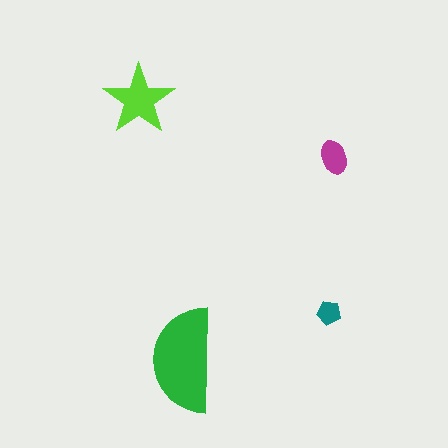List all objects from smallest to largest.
The teal pentagon, the magenta ellipse, the lime star, the green semicircle.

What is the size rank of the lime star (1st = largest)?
2nd.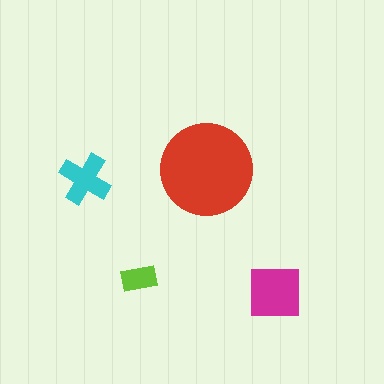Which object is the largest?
The red circle.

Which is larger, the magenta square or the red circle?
The red circle.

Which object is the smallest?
The lime rectangle.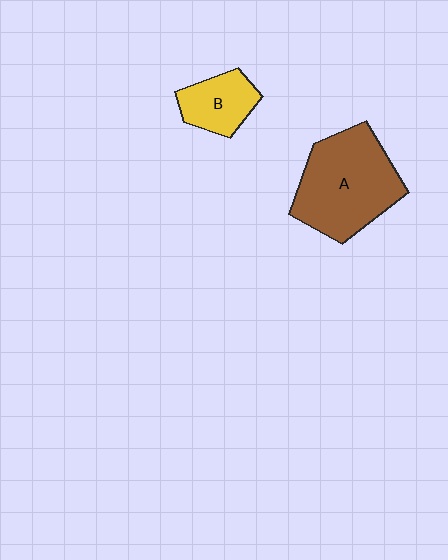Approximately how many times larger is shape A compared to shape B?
Approximately 2.3 times.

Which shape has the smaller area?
Shape B (yellow).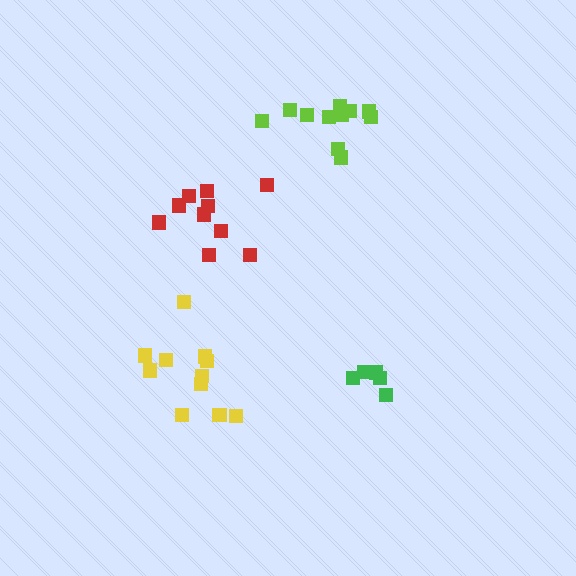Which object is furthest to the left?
The yellow cluster is leftmost.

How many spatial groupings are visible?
There are 4 spatial groupings.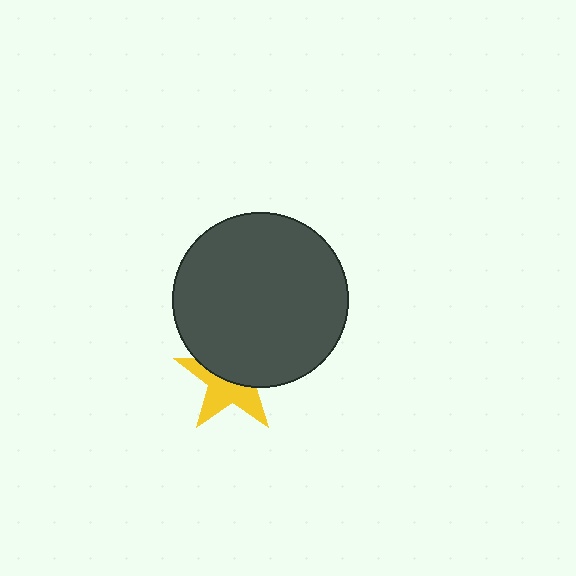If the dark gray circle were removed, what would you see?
You would see the complete yellow star.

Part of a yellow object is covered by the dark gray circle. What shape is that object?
It is a star.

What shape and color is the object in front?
The object in front is a dark gray circle.